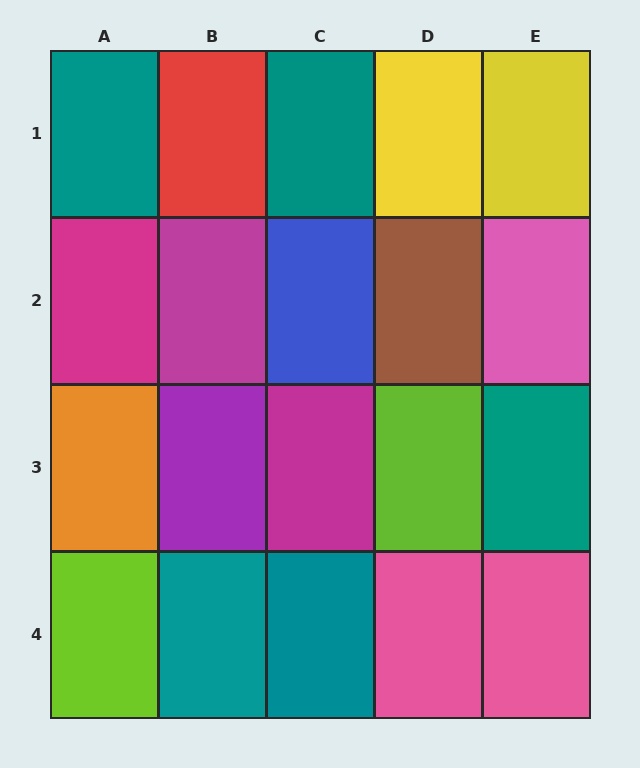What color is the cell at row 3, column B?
Purple.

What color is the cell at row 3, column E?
Teal.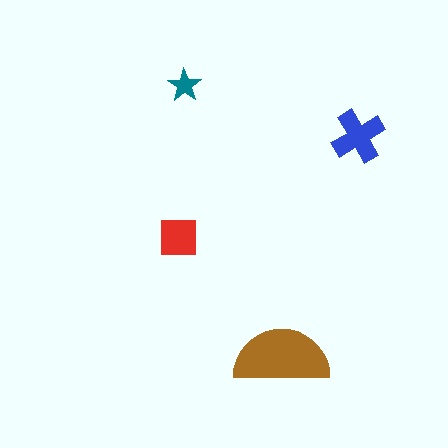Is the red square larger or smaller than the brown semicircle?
Smaller.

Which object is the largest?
The brown semicircle.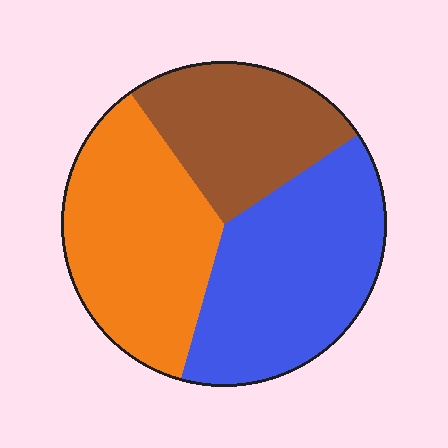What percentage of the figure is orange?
Orange takes up about three eighths (3/8) of the figure.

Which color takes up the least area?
Brown, at roughly 25%.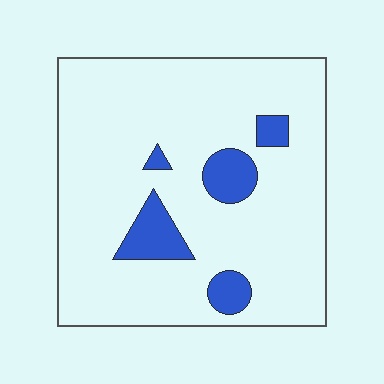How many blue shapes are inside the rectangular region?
5.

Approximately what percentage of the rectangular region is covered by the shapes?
Approximately 10%.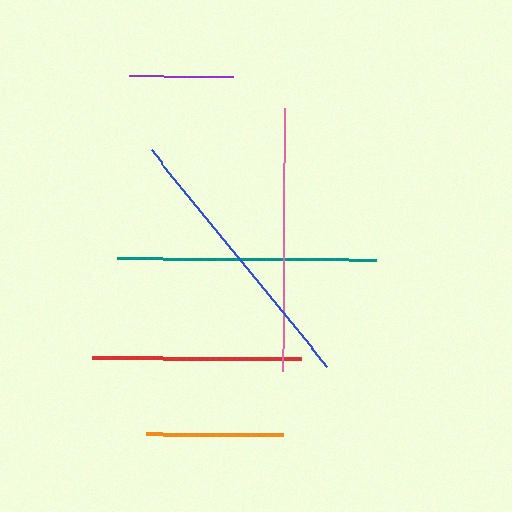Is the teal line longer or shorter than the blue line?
The blue line is longer than the teal line.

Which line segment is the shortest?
The purple line is the shortest at approximately 104 pixels.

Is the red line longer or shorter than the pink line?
The pink line is longer than the red line.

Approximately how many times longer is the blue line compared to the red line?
The blue line is approximately 1.3 times the length of the red line.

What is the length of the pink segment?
The pink segment is approximately 263 pixels long.